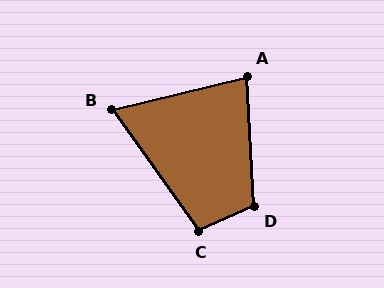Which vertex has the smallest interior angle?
B, at approximately 68 degrees.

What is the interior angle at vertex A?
Approximately 79 degrees (acute).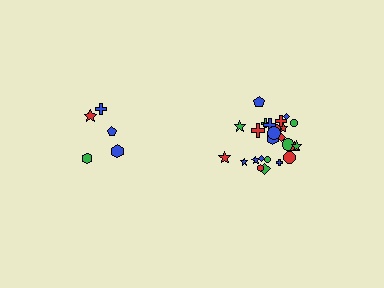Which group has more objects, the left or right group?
The right group.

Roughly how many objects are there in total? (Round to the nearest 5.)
Roughly 30 objects in total.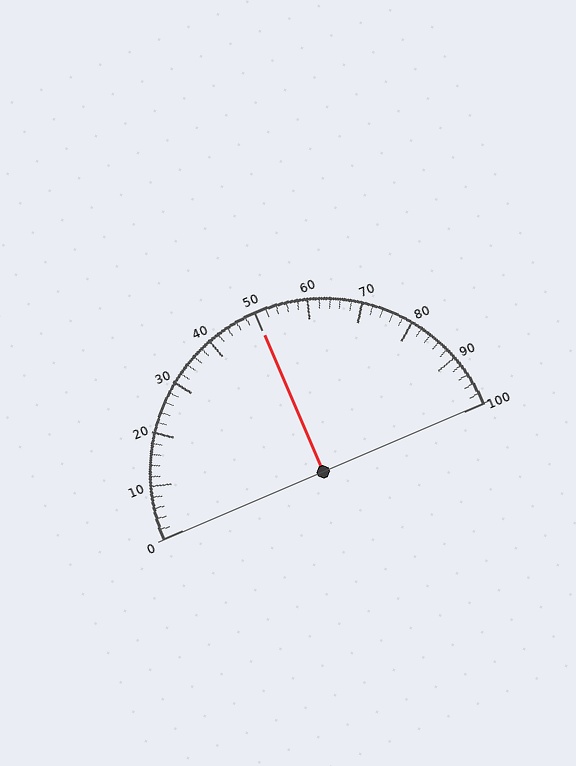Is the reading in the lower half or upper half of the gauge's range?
The reading is in the upper half of the range (0 to 100).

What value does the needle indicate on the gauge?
The needle indicates approximately 50.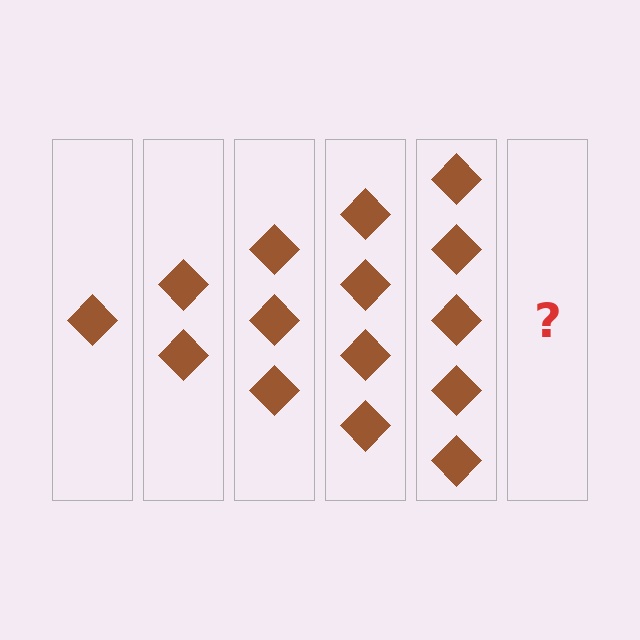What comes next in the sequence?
The next element should be 6 diamonds.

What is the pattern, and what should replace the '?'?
The pattern is that each step adds one more diamond. The '?' should be 6 diamonds.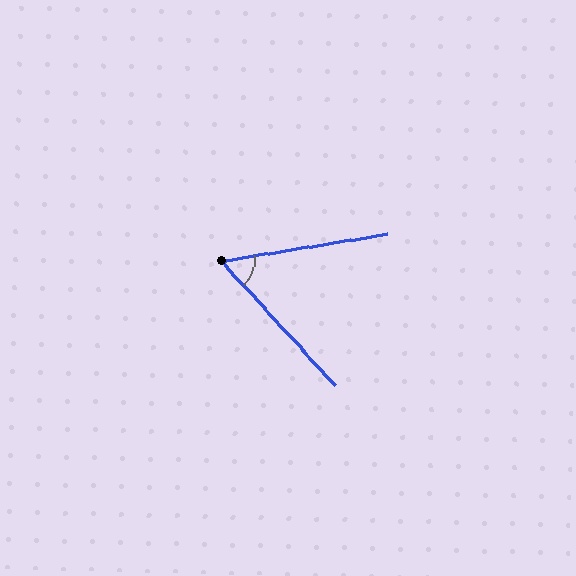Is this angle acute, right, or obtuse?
It is acute.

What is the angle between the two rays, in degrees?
Approximately 57 degrees.